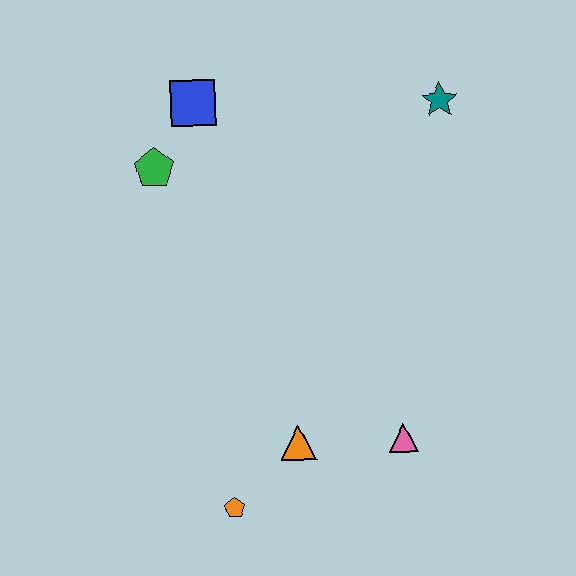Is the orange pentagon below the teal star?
Yes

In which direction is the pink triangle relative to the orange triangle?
The pink triangle is to the right of the orange triangle.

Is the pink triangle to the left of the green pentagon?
No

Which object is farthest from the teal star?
The orange pentagon is farthest from the teal star.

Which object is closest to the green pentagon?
The blue square is closest to the green pentagon.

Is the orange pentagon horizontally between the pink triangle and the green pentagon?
Yes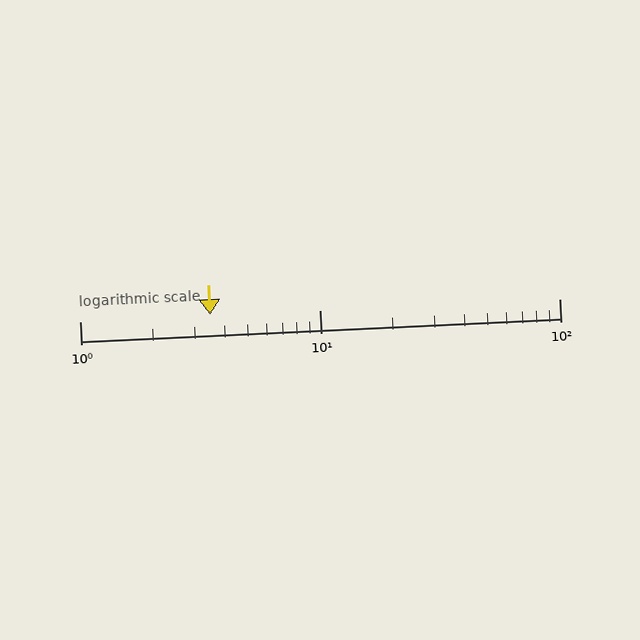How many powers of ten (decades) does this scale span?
The scale spans 2 decades, from 1 to 100.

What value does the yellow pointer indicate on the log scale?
The pointer indicates approximately 3.5.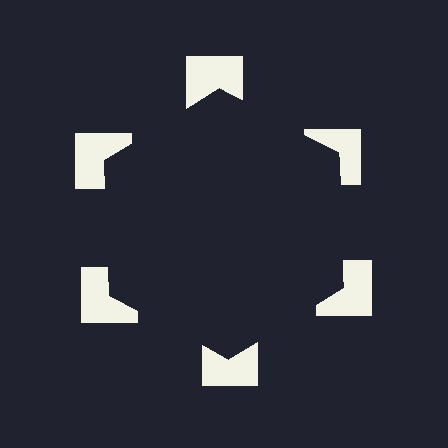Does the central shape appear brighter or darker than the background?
It typically appears slightly darker than the background, even though no actual brightness change is drawn.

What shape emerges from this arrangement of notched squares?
An illusory hexagon — its edges are inferred from the aligned wedge cuts in the notched squares, not physically drawn.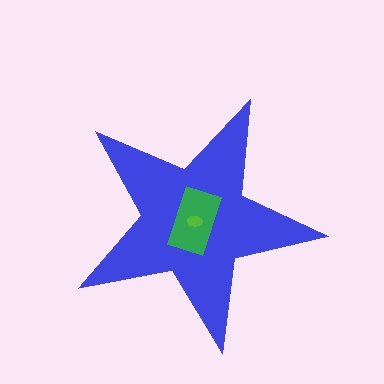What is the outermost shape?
The blue star.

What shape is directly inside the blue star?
The green rectangle.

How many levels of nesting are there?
3.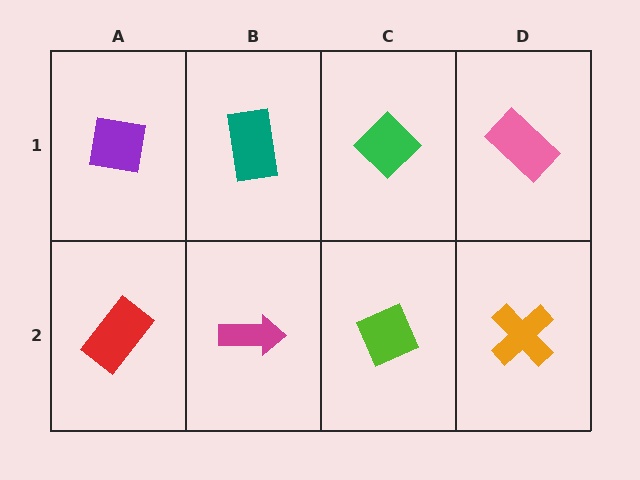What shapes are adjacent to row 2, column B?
A teal rectangle (row 1, column B), a red rectangle (row 2, column A), a lime diamond (row 2, column C).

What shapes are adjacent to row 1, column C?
A lime diamond (row 2, column C), a teal rectangle (row 1, column B), a pink rectangle (row 1, column D).